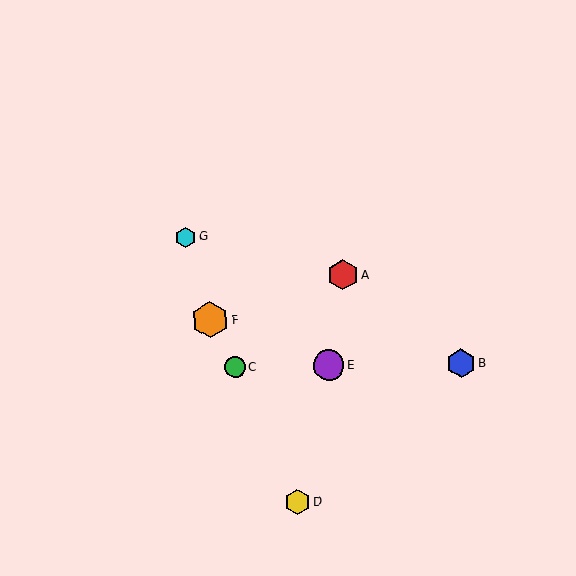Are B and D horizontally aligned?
No, B is at y≈363 and D is at y≈502.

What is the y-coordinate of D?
Object D is at y≈502.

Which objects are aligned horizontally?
Objects B, C, E are aligned horizontally.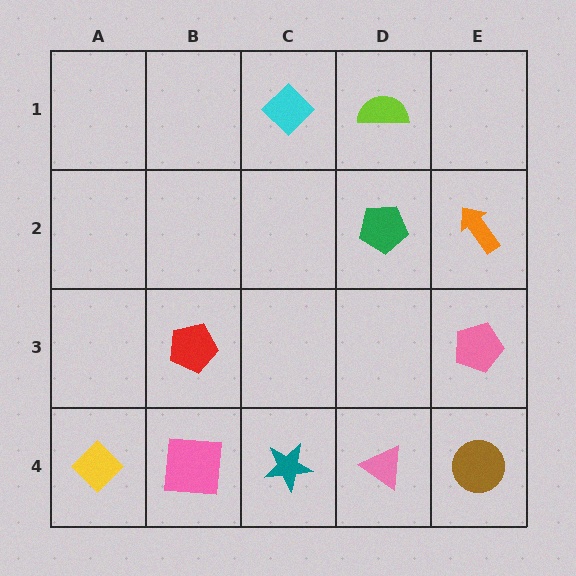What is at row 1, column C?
A cyan diamond.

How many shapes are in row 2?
2 shapes.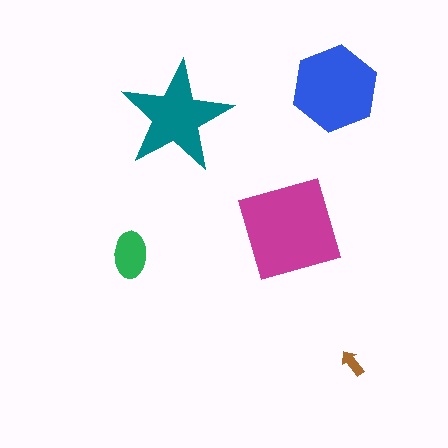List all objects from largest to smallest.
The magenta diamond, the blue hexagon, the teal star, the green ellipse, the brown arrow.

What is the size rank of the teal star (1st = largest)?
3rd.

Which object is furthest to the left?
The green ellipse is leftmost.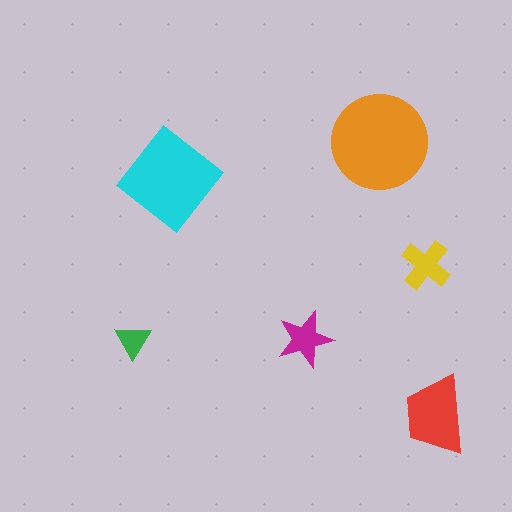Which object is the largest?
The orange circle.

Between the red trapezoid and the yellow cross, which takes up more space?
The red trapezoid.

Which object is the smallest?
The green triangle.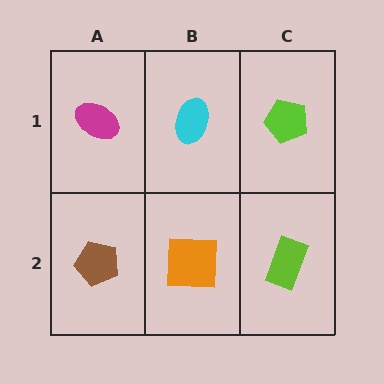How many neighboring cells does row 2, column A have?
2.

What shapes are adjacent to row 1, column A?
A brown pentagon (row 2, column A), a cyan ellipse (row 1, column B).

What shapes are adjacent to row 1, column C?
A lime rectangle (row 2, column C), a cyan ellipse (row 1, column B).